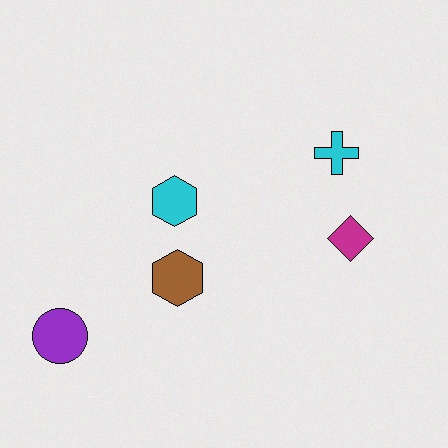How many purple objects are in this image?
There is 1 purple object.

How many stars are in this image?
There are no stars.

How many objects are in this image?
There are 5 objects.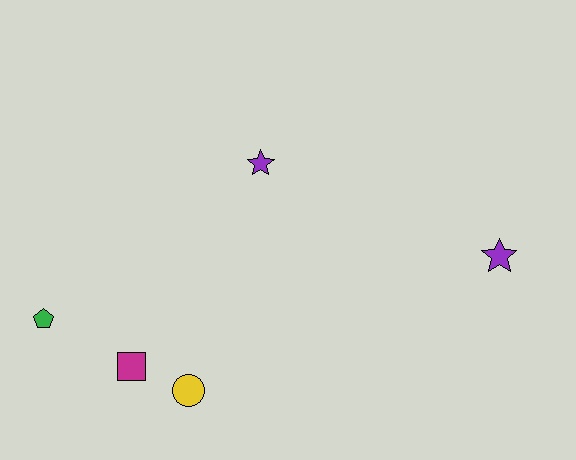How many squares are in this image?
There is 1 square.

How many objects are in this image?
There are 5 objects.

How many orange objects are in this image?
There are no orange objects.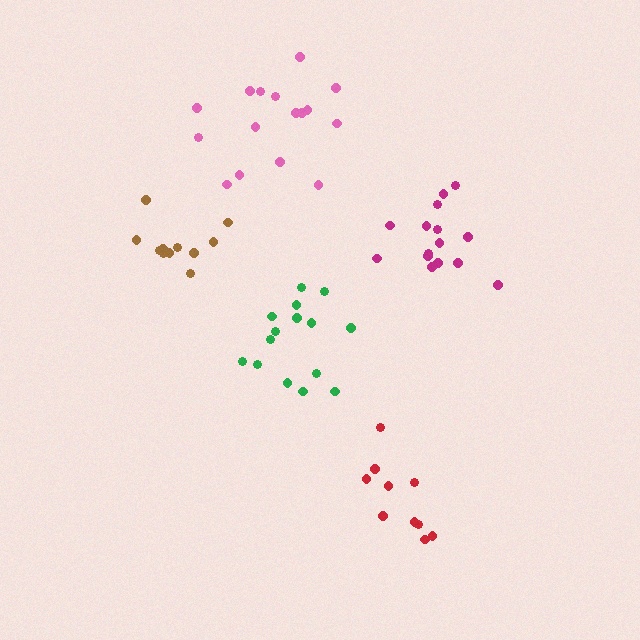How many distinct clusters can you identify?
There are 5 distinct clusters.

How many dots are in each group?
Group 1: 16 dots, Group 2: 15 dots, Group 3: 11 dots, Group 4: 10 dots, Group 5: 16 dots (68 total).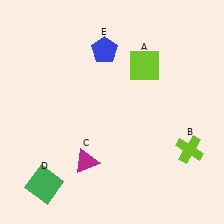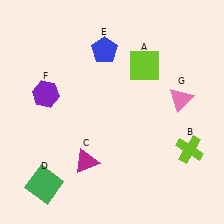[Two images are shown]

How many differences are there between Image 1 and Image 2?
There are 2 differences between the two images.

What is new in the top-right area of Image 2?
A pink triangle (G) was added in the top-right area of Image 2.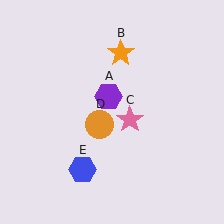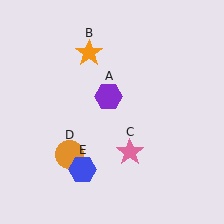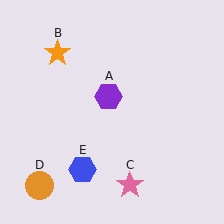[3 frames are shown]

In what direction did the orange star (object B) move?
The orange star (object B) moved left.